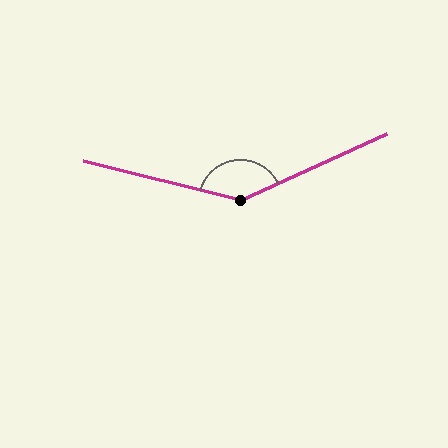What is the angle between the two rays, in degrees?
Approximately 141 degrees.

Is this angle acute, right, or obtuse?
It is obtuse.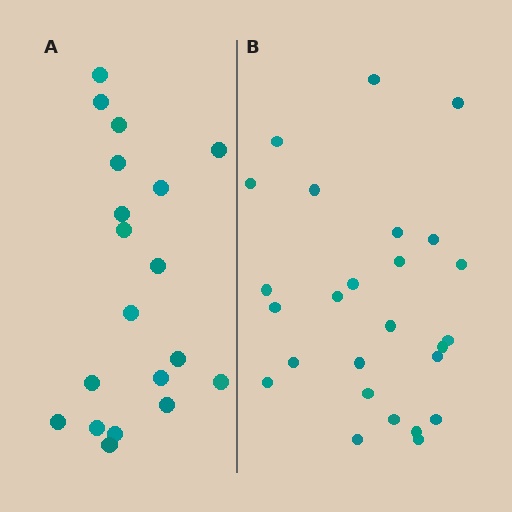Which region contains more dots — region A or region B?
Region B (the right region) has more dots.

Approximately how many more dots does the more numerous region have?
Region B has roughly 8 or so more dots than region A.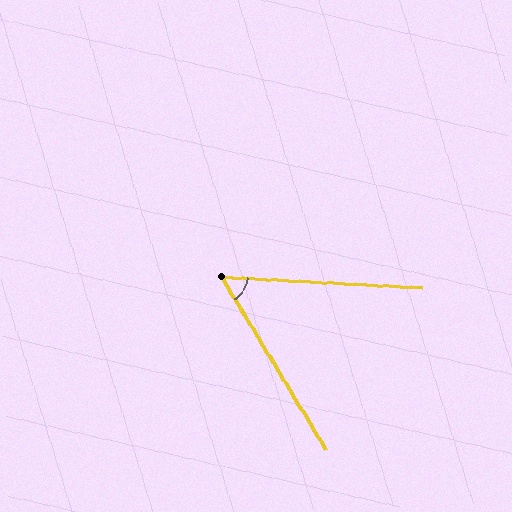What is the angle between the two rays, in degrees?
Approximately 55 degrees.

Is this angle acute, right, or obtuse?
It is acute.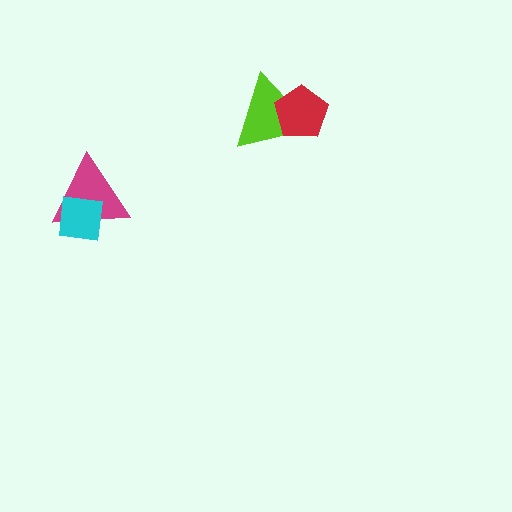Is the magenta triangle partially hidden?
Yes, it is partially covered by another shape.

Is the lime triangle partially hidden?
Yes, it is partially covered by another shape.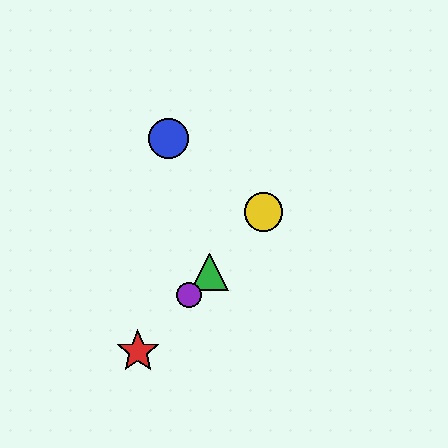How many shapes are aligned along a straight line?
4 shapes (the red star, the green triangle, the yellow circle, the purple circle) are aligned along a straight line.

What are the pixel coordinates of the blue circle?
The blue circle is at (168, 138).